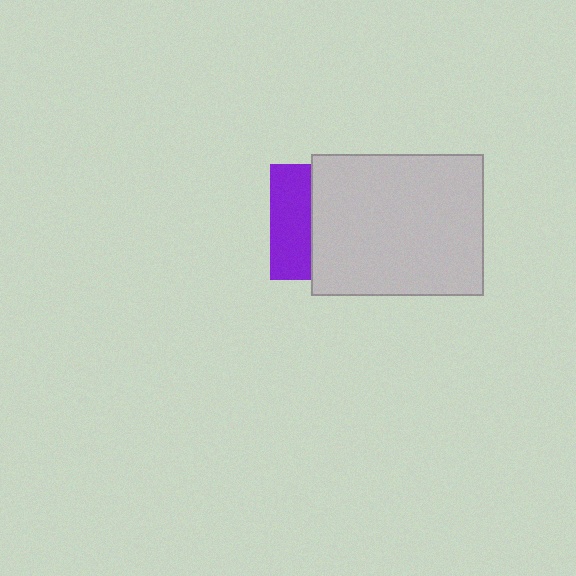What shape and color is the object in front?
The object in front is a light gray rectangle.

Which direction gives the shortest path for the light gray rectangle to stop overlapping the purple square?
Moving right gives the shortest separation.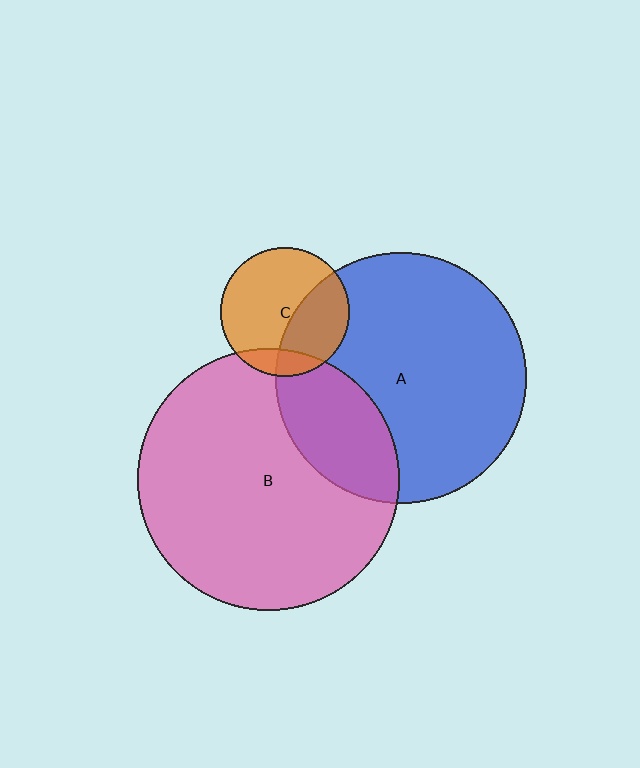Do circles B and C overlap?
Yes.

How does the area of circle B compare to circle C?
Approximately 4.1 times.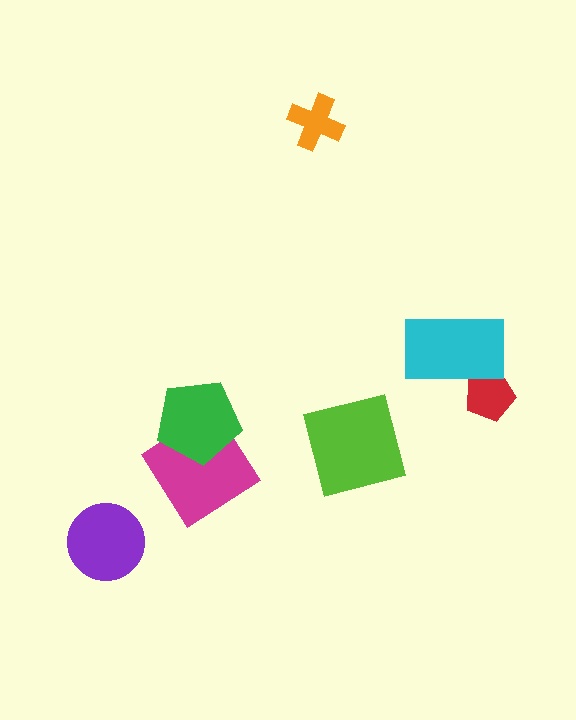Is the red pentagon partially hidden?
Yes, it is partially covered by another shape.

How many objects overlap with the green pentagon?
1 object overlaps with the green pentagon.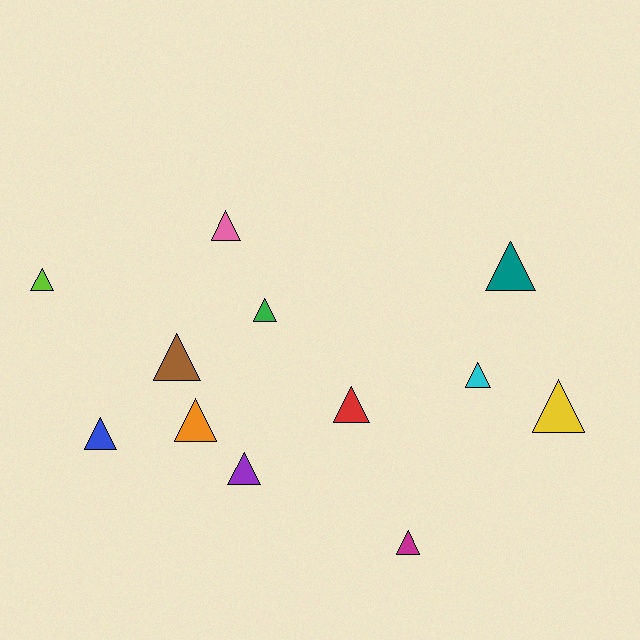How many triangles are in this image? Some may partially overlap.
There are 12 triangles.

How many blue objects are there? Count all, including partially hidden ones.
There is 1 blue object.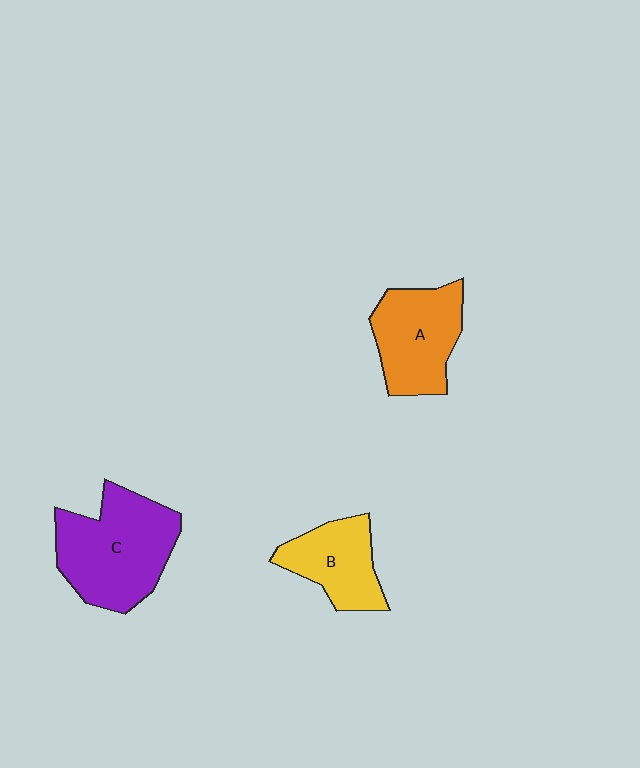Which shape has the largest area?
Shape C (purple).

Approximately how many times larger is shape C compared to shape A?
Approximately 1.3 times.